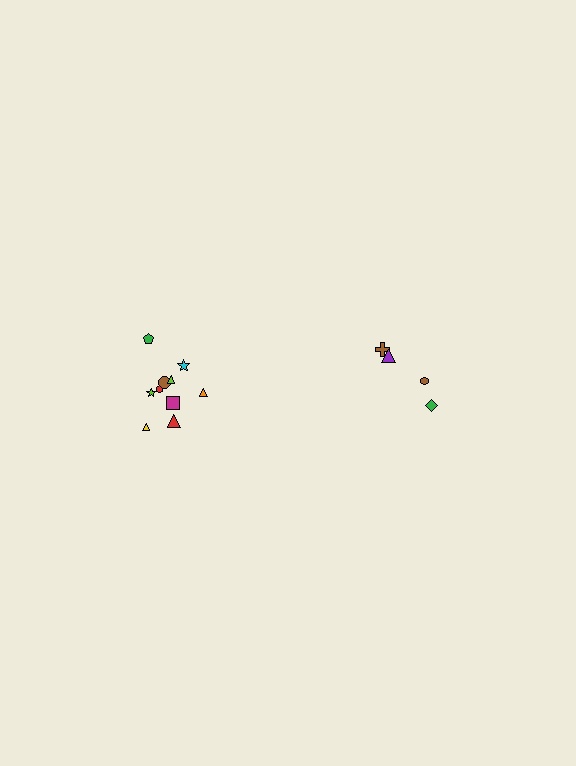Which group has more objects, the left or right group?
The left group.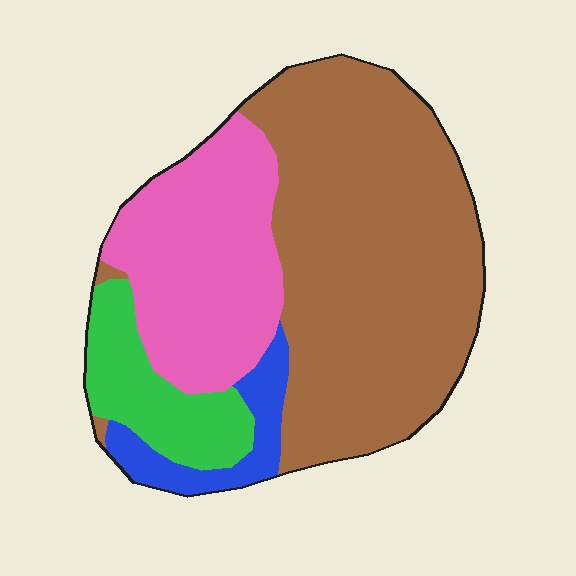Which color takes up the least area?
Blue, at roughly 5%.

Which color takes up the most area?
Brown, at roughly 55%.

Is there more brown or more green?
Brown.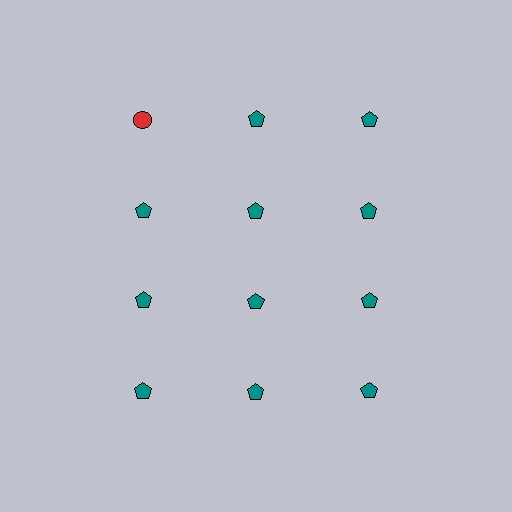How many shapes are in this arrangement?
There are 12 shapes arranged in a grid pattern.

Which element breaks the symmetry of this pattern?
The red circle in the top row, leftmost column breaks the symmetry. All other shapes are teal pentagons.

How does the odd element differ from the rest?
It differs in both color (red instead of teal) and shape (circle instead of pentagon).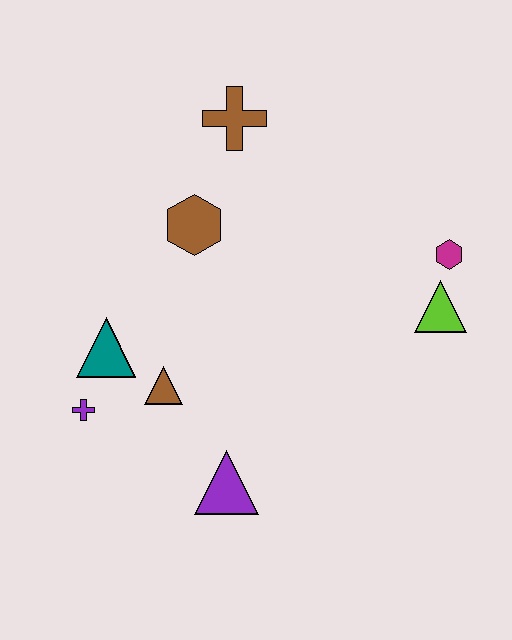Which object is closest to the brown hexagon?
The brown cross is closest to the brown hexagon.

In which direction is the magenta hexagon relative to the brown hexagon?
The magenta hexagon is to the right of the brown hexagon.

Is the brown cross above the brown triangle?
Yes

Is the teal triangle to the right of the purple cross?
Yes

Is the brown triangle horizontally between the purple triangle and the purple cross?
Yes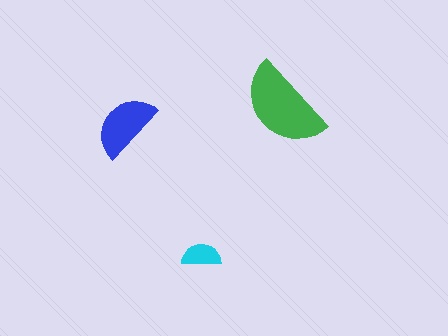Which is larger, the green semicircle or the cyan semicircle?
The green one.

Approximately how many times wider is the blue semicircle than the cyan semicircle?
About 1.5 times wider.